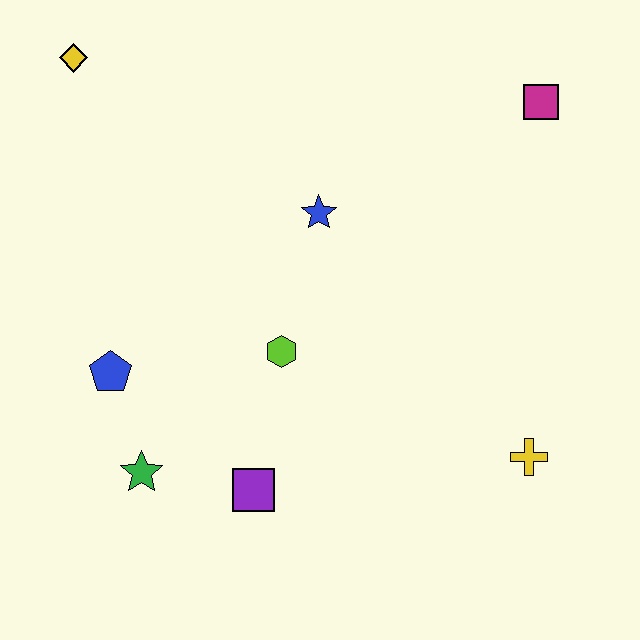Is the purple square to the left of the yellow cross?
Yes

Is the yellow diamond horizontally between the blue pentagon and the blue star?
No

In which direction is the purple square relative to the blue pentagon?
The purple square is to the right of the blue pentagon.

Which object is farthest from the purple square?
The magenta square is farthest from the purple square.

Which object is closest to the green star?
The blue pentagon is closest to the green star.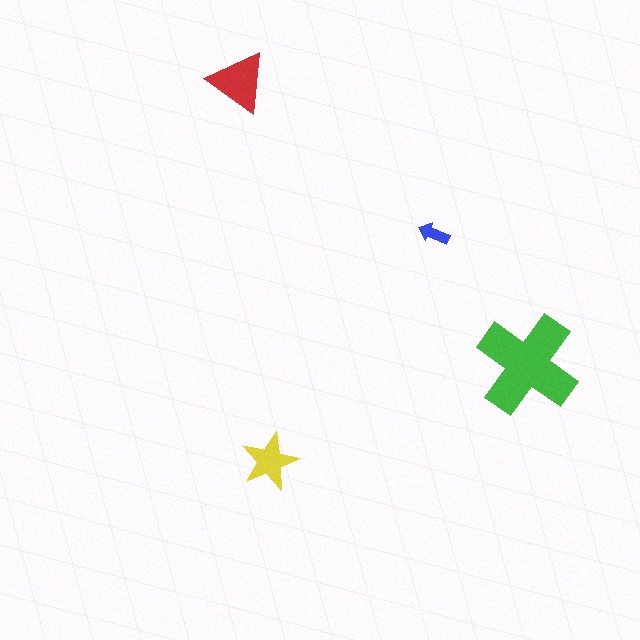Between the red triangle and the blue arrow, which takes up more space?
The red triangle.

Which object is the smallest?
The blue arrow.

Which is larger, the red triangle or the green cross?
The green cross.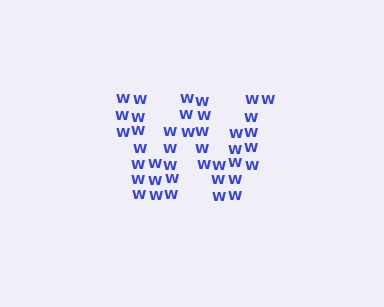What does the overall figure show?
The overall figure shows the letter W.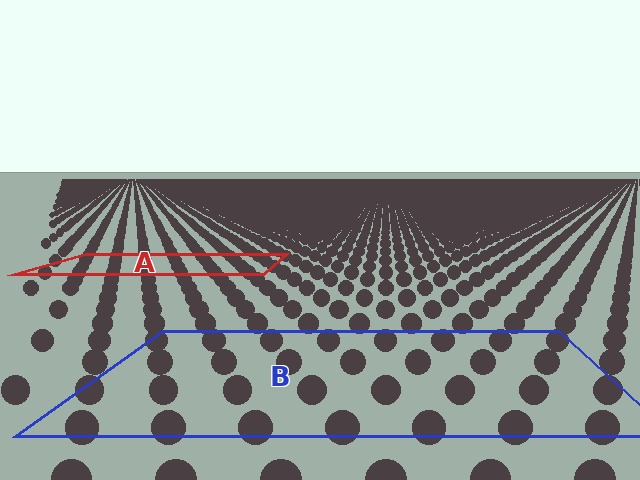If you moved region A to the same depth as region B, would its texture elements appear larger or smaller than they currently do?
They would appear larger. At a closer depth, the same texture elements are projected at a bigger on-screen size.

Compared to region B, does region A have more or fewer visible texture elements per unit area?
Region A has more texture elements per unit area — they are packed more densely because it is farther away.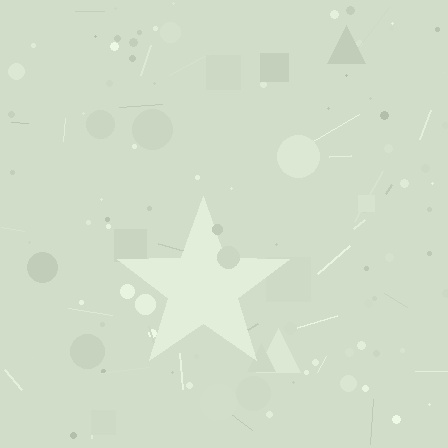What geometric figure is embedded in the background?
A star is embedded in the background.